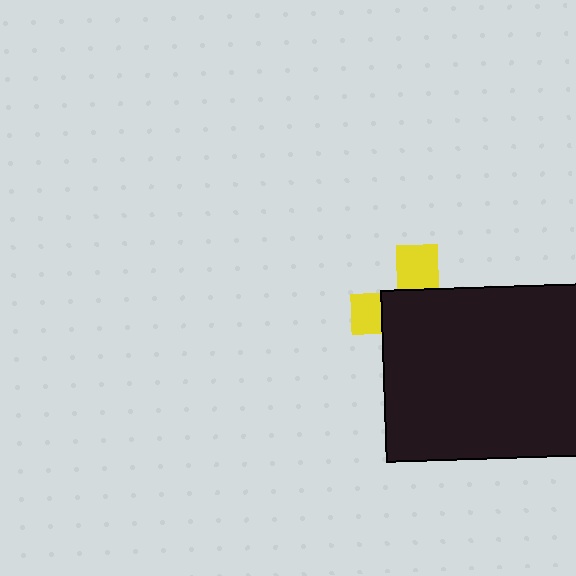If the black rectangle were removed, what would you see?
You would see the complete yellow cross.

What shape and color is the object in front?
The object in front is a black rectangle.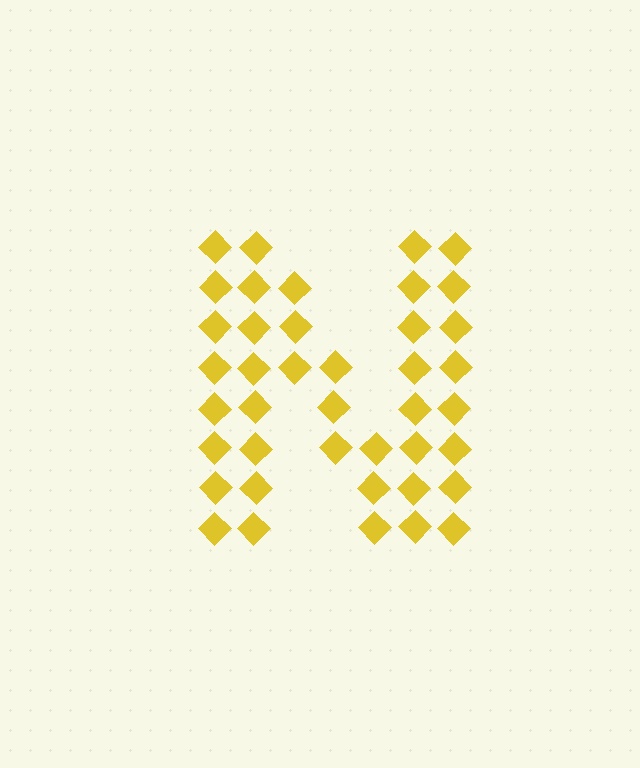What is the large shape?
The large shape is the letter N.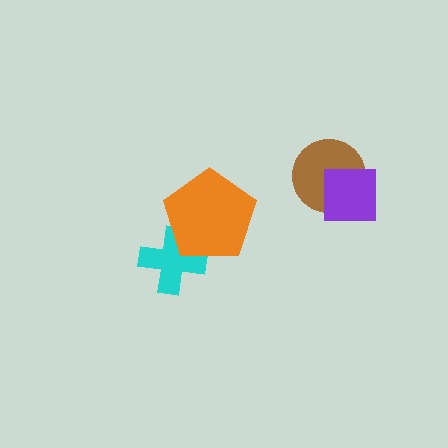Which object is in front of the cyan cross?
The orange pentagon is in front of the cyan cross.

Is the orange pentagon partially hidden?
No, no other shape covers it.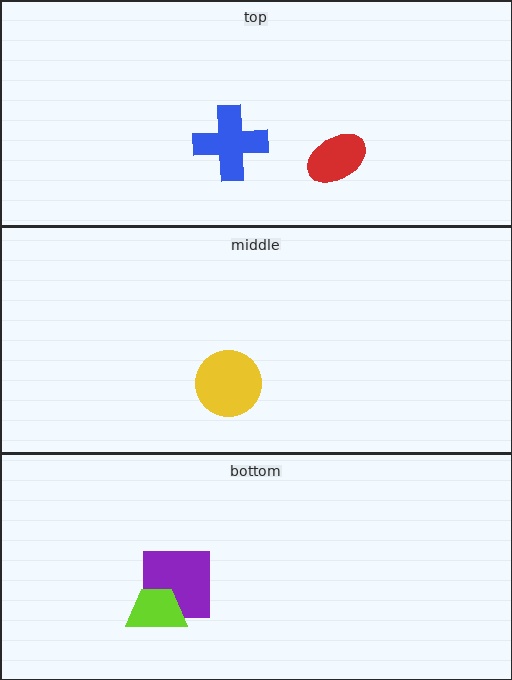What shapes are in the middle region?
The yellow circle.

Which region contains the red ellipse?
The top region.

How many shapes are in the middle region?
1.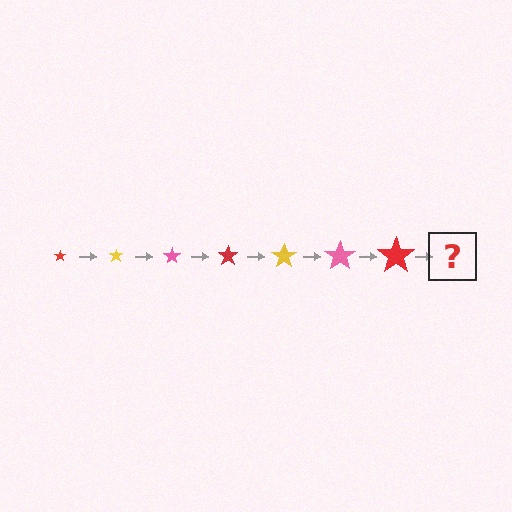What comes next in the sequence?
The next element should be a yellow star, larger than the previous one.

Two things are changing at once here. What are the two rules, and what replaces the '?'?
The two rules are that the star grows larger each step and the color cycles through red, yellow, and pink. The '?' should be a yellow star, larger than the previous one.